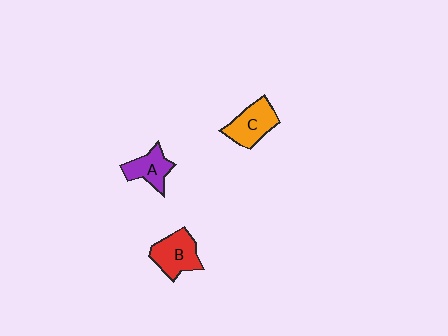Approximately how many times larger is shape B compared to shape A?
Approximately 1.3 times.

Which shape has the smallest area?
Shape A (purple).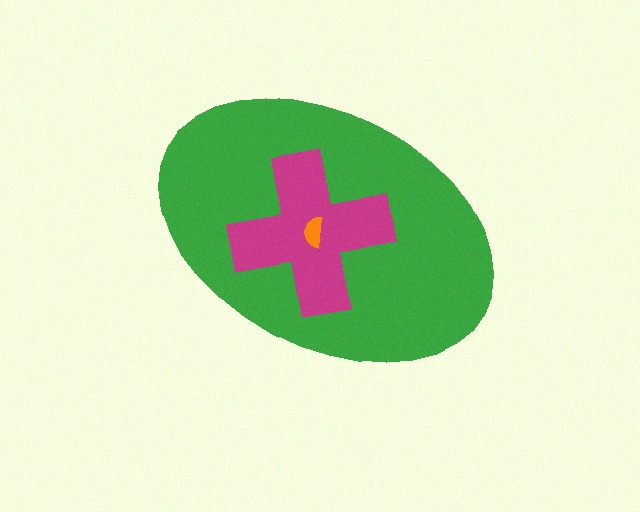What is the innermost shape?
The orange semicircle.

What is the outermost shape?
The green ellipse.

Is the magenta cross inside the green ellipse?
Yes.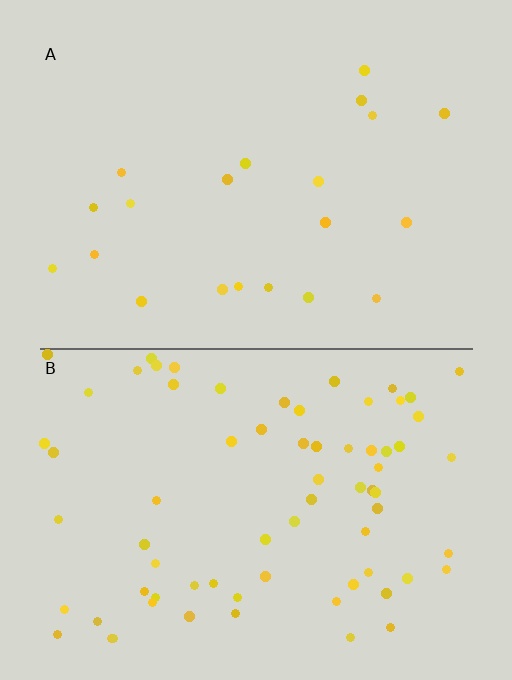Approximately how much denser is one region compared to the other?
Approximately 3.5× — region B over region A.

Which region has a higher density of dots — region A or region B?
B (the bottom).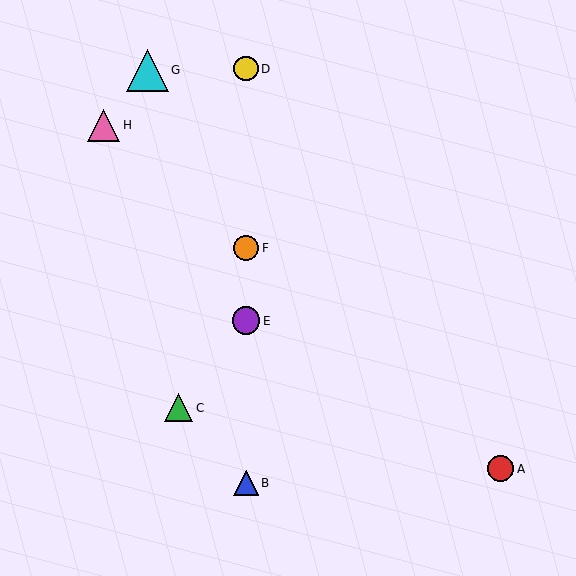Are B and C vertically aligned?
No, B is at x≈246 and C is at x≈179.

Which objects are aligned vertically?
Objects B, D, E, F are aligned vertically.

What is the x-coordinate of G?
Object G is at x≈147.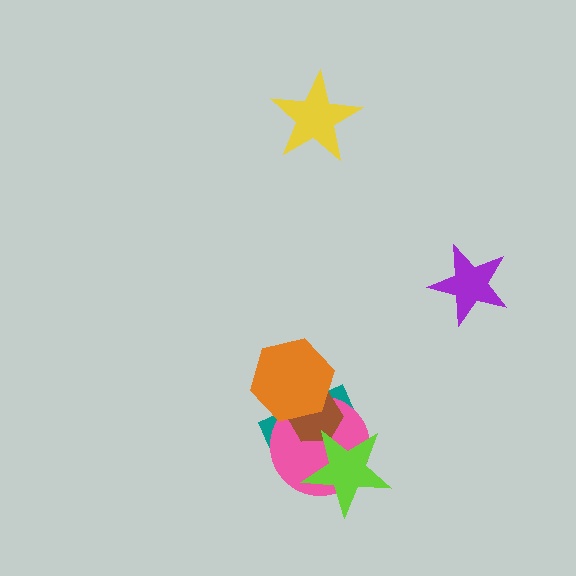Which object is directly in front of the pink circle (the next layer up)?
The brown hexagon is directly in front of the pink circle.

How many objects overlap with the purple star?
0 objects overlap with the purple star.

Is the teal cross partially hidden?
Yes, it is partially covered by another shape.